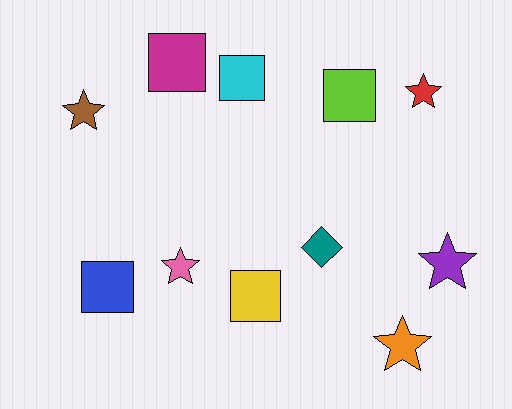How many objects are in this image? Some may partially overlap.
There are 11 objects.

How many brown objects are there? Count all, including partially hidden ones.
There is 1 brown object.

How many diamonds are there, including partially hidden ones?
There is 1 diamond.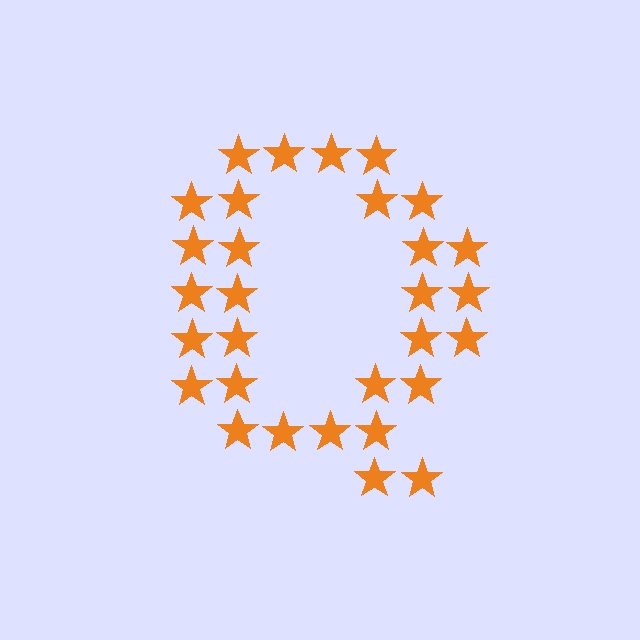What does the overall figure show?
The overall figure shows the letter Q.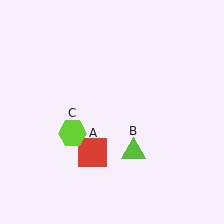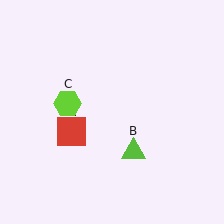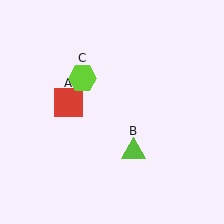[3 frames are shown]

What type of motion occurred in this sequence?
The red square (object A), lime hexagon (object C) rotated clockwise around the center of the scene.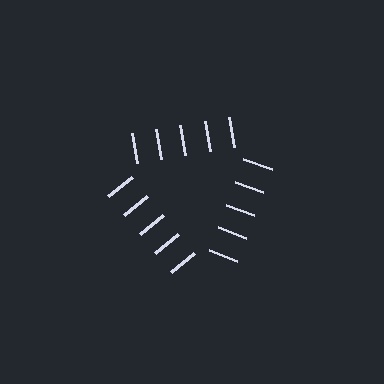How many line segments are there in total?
15 — 5 along each of the 3 edges.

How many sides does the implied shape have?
3 sides — the line-ends trace a triangle.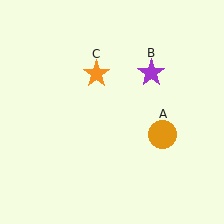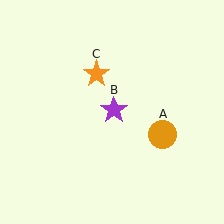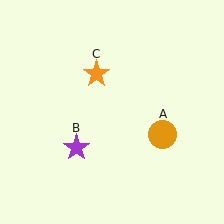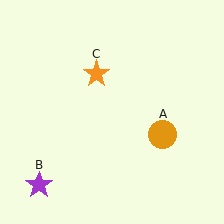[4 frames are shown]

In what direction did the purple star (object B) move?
The purple star (object B) moved down and to the left.